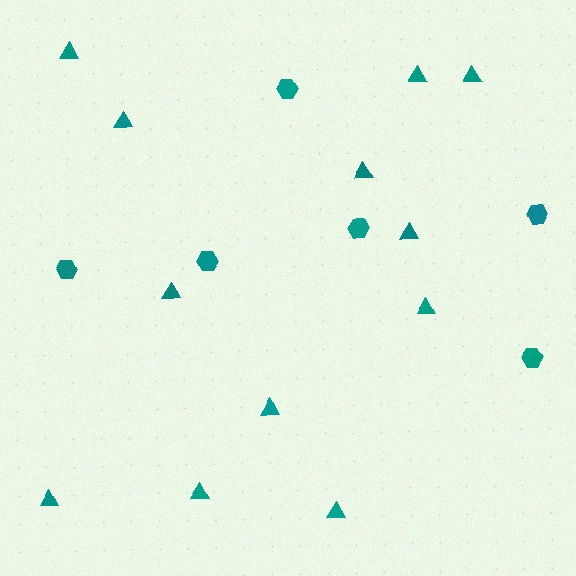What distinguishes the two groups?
There are 2 groups: one group of hexagons (6) and one group of triangles (12).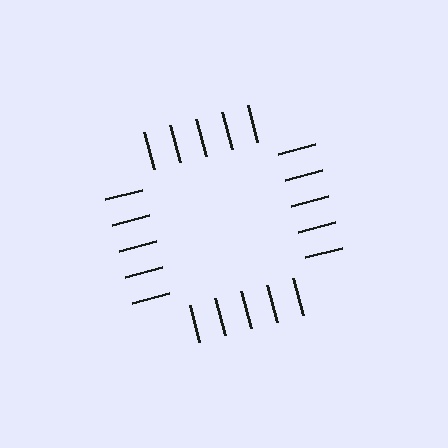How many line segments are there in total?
20 — 5 along each of the 4 edges.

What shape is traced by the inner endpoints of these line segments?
An illusory square — the line segments terminate on its edges but no continuous stroke is drawn.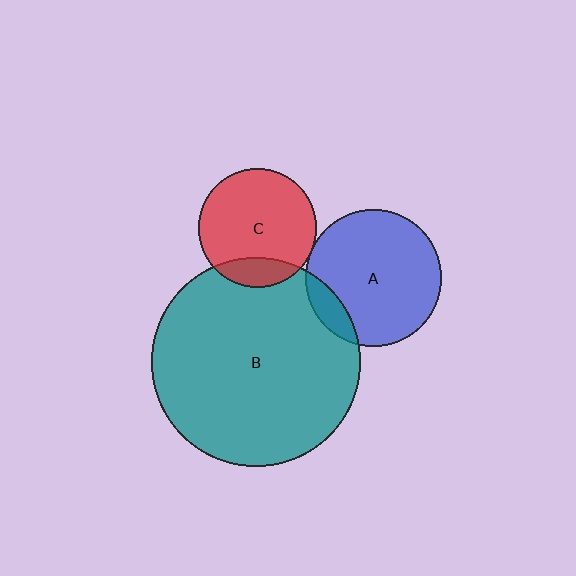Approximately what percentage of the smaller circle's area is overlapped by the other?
Approximately 10%.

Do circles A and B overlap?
Yes.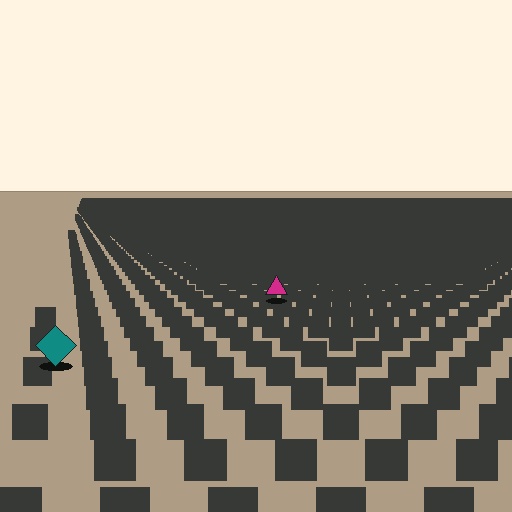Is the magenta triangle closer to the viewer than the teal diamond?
No. The teal diamond is closer — you can tell from the texture gradient: the ground texture is coarser near it.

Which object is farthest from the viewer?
The magenta triangle is farthest from the viewer. It appears smaller and the ground texture around it is denser.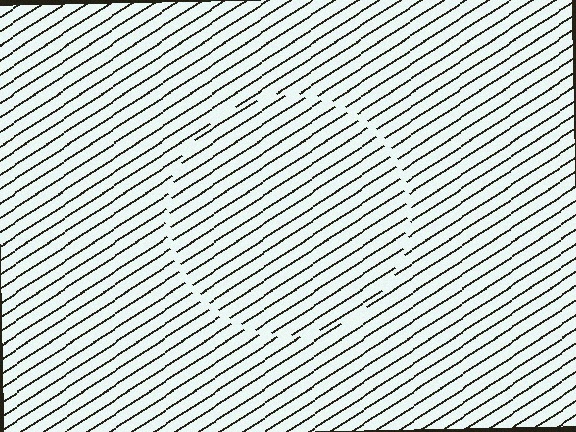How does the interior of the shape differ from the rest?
The interior of the shape contains the same grating, shifted by half a period — the contour is defined by the phase discontinuity where line-ends from the inner and outer gratings abut.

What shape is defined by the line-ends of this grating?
An illusory circle. The interior of the shape contains the same grating, shifted by half a period — the contour is defined by the phase discontinuity where line-ends from the inner and outer gratings abut.